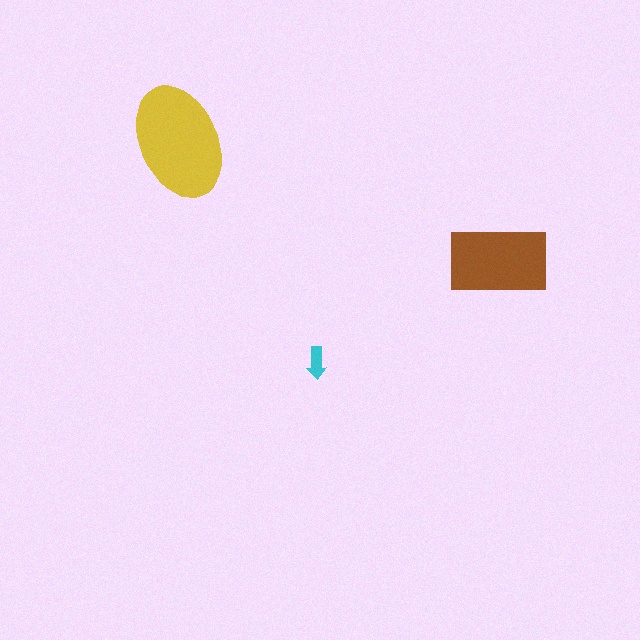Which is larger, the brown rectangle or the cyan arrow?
The brown rectangle.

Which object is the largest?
The yellow ellipse.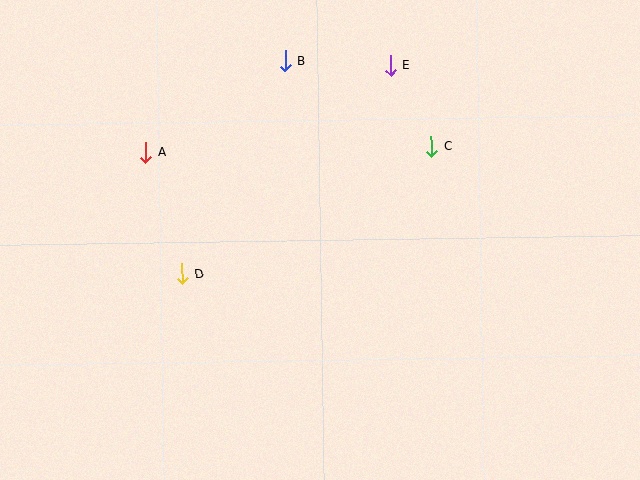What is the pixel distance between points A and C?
The distance between A and C is 286 pixels.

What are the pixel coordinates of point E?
Point E is at (391, 65).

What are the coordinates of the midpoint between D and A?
The midpoint between D and A is at (164, 213).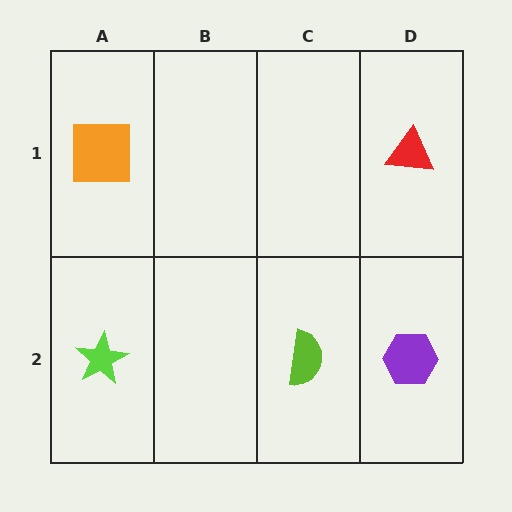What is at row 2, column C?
A lime semicircle.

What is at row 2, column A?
A lime star.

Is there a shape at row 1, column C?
No, that cell is empty.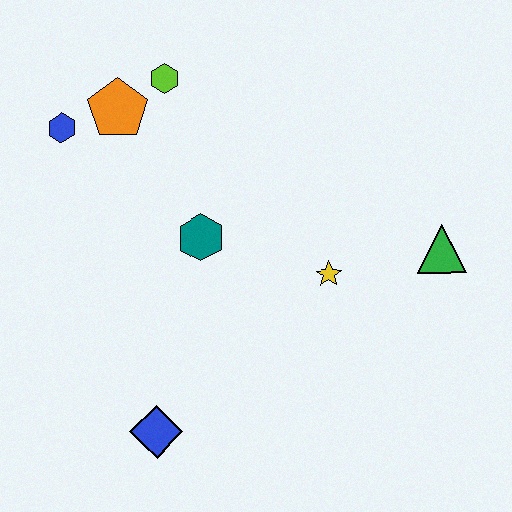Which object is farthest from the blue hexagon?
The green triangle is farthest from the blue hexagon.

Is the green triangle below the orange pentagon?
Yes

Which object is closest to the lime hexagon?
The orange pentagon is closest to the lime hexagon.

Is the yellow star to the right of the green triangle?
No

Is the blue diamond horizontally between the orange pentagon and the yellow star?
Yes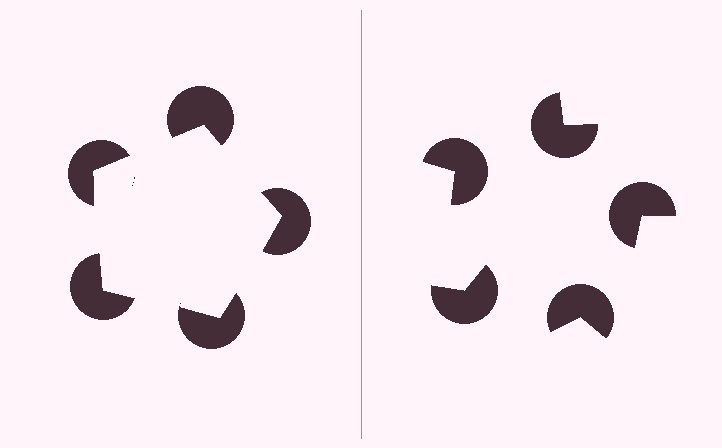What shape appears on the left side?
An illusory pentagon.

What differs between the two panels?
The pac-man discs are positioned identically on both sides; only the wedge orientations differ. On the left they align to a pentagon; on the right they are misaligned.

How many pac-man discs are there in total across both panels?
10 — 5 on each side.